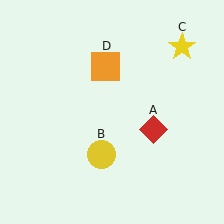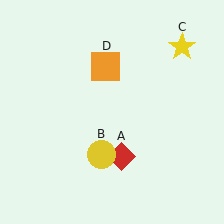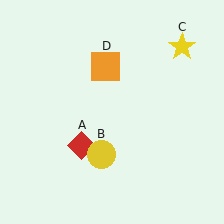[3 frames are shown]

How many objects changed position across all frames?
1 object changed position: red diamond (object A).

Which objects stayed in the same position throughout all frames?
Yellow circle (object B) and yellow star (object C) and orange square (object D) remained stationary.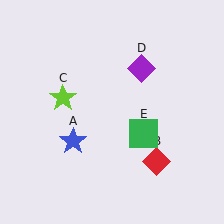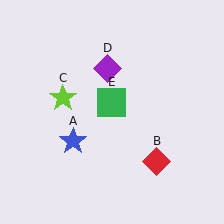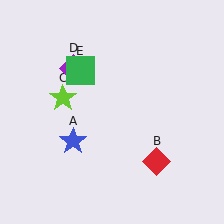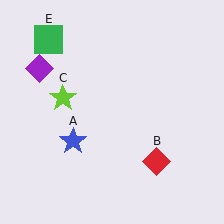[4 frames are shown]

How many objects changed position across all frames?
2 objects changed position: purple diamond (object D), green square (object E).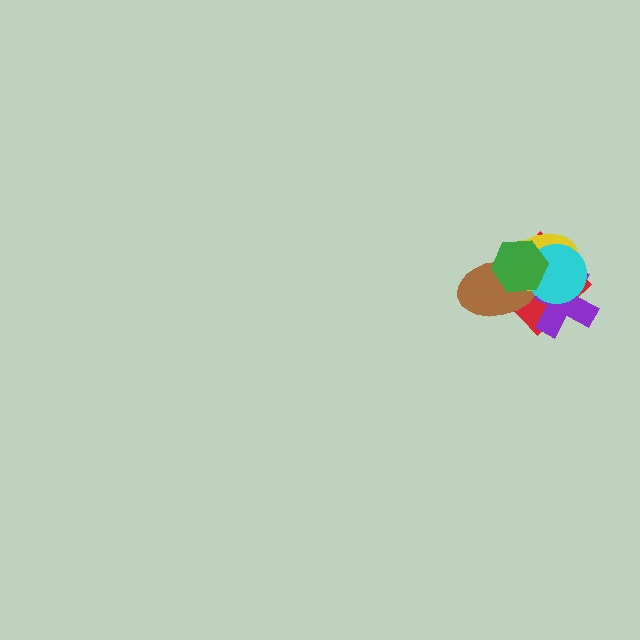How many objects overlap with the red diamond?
5 objects overlap with the red diamond.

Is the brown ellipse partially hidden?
Yes, it is partially covered by another shape.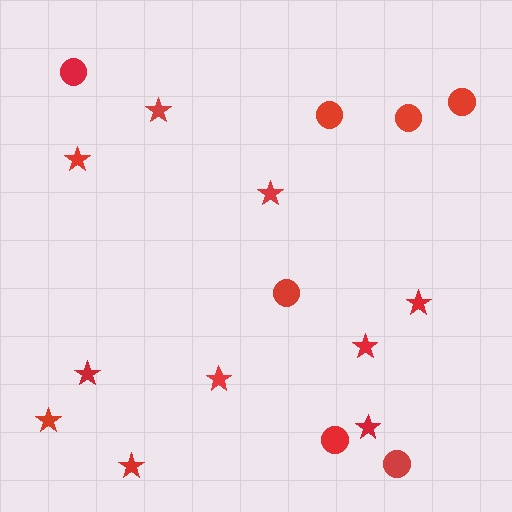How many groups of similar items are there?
There are 2 groups: one group of circles (7) and one group of stars (10).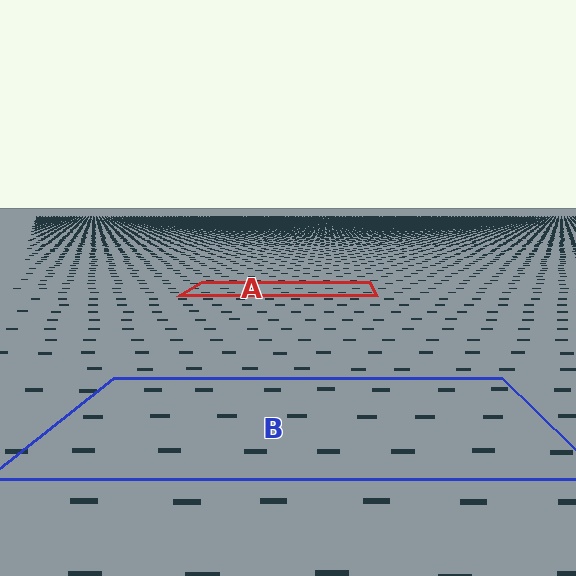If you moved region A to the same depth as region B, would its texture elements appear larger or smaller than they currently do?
They would appear larger. At a closer depth, the same texture elements are projected at a bigger on-screen size.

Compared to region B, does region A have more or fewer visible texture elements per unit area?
Region A has more texture elements per unit area — they are packed more densely because it is farther away.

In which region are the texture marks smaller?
The texture marks are smaller in region A, because it is farther away.